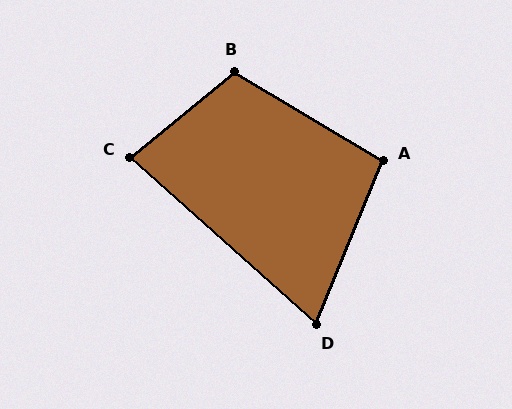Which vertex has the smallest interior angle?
D, at approximately 70 degrees.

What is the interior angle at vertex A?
Approximately 99 degrees (obtuse).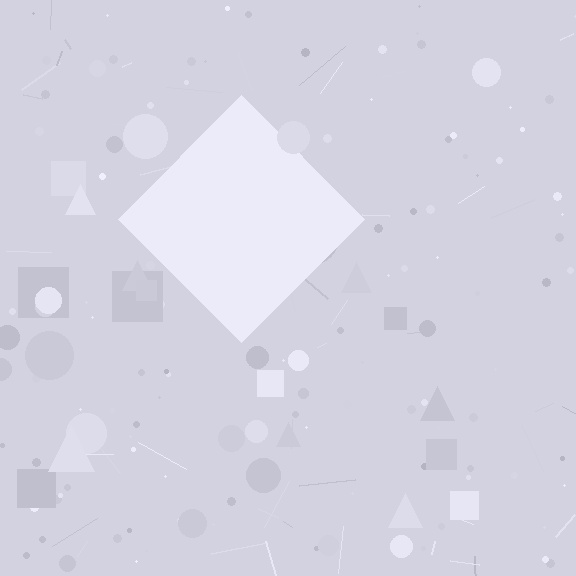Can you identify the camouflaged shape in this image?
The camouflaged shape is a diamond.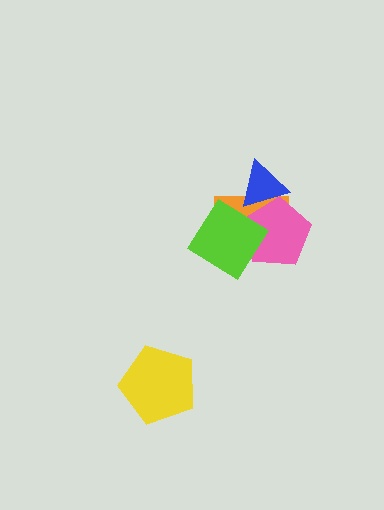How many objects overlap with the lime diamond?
2 objects overlap with the lime diamond.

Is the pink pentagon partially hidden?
Yes, it is partially covered by another shape.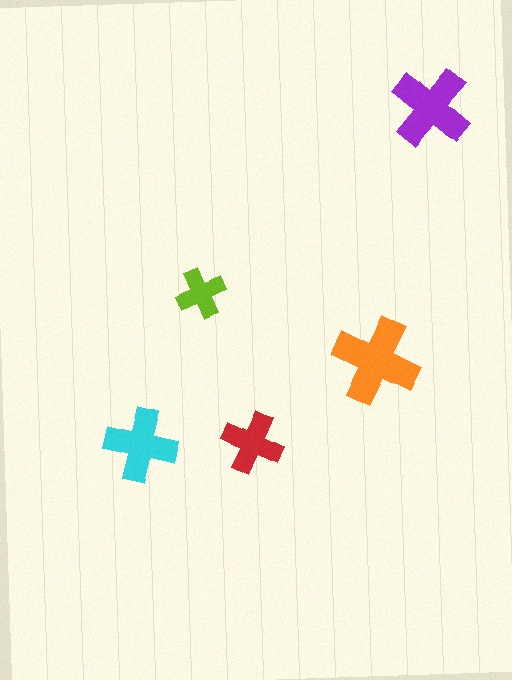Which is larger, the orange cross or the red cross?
The orange one.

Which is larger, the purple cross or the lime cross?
The purple one.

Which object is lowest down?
The red cross is bottommost.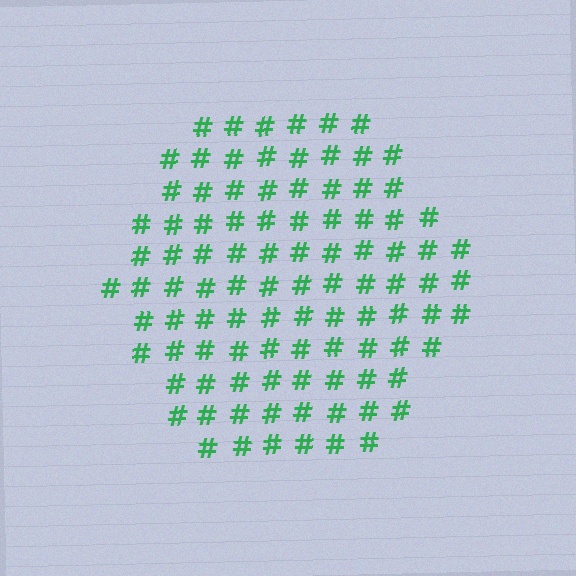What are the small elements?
The small elements are hash symbols.